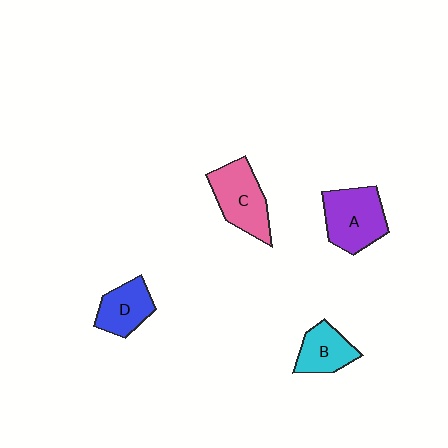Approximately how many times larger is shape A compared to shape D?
Approximately 1.4 times.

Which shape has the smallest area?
Shape B (cyan).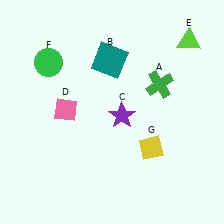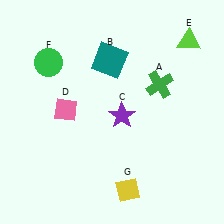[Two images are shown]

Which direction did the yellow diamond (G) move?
The yellow diamond (G) moved down.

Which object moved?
The yellow diamond (G) moved down.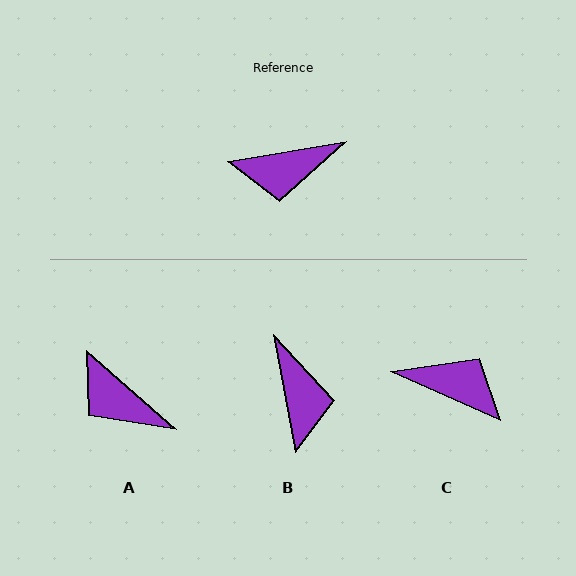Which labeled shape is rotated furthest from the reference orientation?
C, about 146 degrees away.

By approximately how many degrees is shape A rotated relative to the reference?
Approximately 51 degrees clockwise.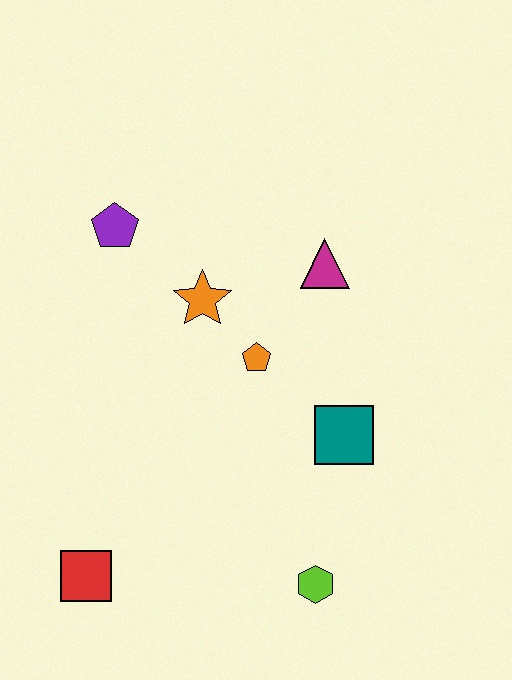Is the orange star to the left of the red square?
No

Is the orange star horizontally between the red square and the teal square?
Yes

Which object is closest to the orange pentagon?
The orange star is closest to the orange pentagon.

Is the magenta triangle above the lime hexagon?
Yes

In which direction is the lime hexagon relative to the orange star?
The lime hexagon is below the orange star.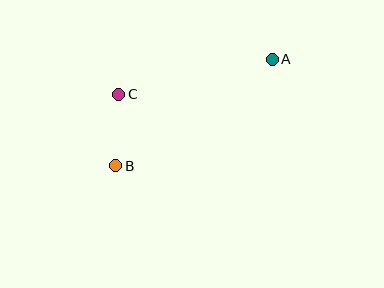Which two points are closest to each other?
Points B and C are closest to each other.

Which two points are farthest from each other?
Points A and B are farthest from each other.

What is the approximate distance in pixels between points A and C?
The distance between A and C is approximately 157 pixels.